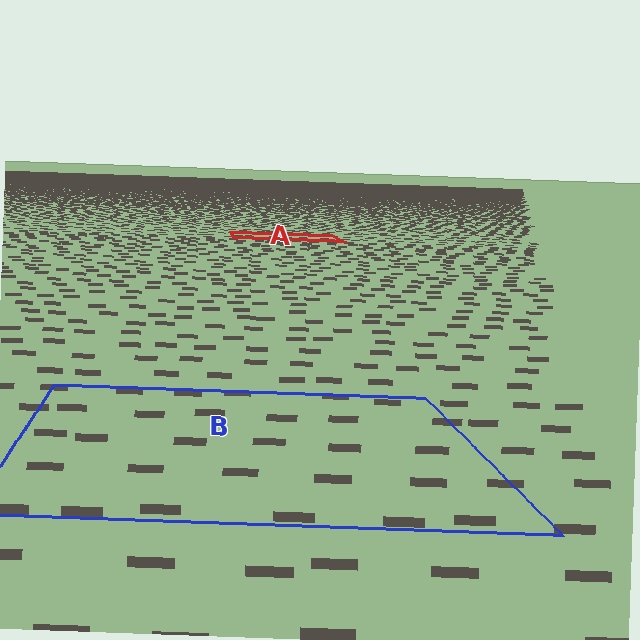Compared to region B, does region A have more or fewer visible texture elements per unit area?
Region A has more texture elements per unit area — they are packed more densely because it is farther away.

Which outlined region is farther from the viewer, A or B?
Region A is farther from the viewer — the texture elements inside it appear smaller and more densely packed.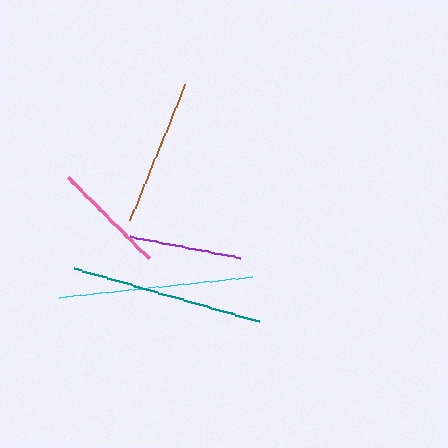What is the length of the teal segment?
The teal segment is approximately 193 pixels long.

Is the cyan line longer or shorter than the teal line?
The cyan line is longer than the teal line.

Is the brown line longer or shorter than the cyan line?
The cyan line is longer than the brown line.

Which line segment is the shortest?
The purple line is the shortest at approximately 111 pixels.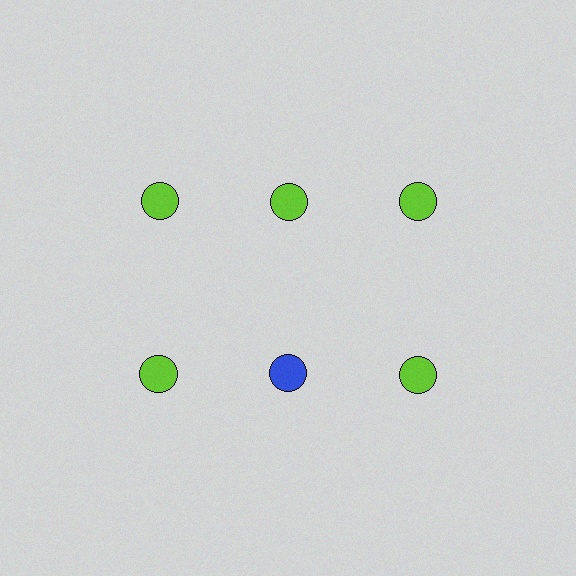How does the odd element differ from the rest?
It has a different color: blue instead of lime.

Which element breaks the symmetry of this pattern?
The blue circle in the second row, second from left column breaks the symmetry. All other shapes are lime circles.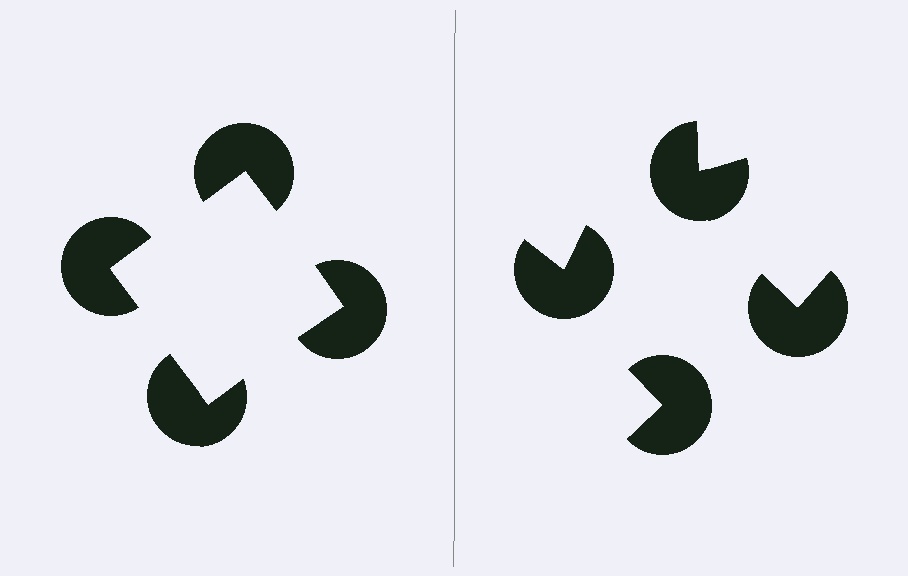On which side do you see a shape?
An illusory square appears on the left side. On the right side the wedge cuts are rotated, so no coherent shape forms.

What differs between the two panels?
The pac-man discs are positioned identically on both sides; only the wedge orientations differ. On the left they align to a square; on the right they are misaligned.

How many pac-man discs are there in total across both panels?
8 — 4 on each side.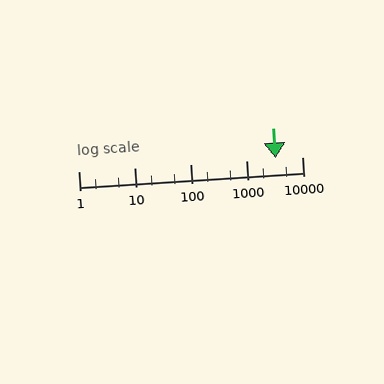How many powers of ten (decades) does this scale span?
The scale spans 4 decades, from 1 to 10000.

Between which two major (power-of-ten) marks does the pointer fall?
The pointer is between 1000 and 10000.